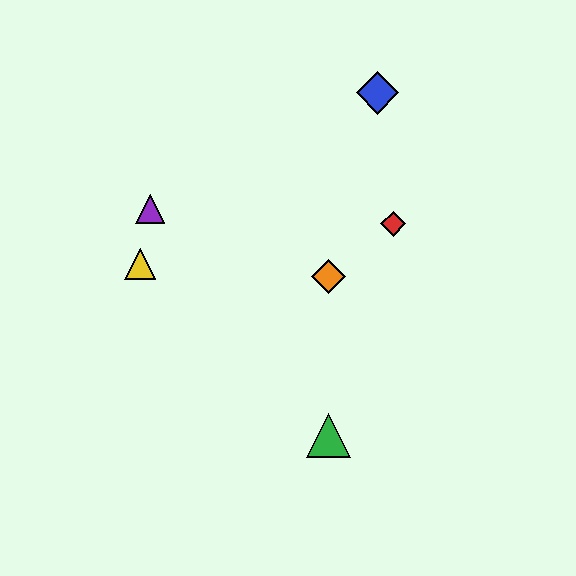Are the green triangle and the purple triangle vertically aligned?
No, the green triangle is at x≈329 and the purple triangle is at x≈150.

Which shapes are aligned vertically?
The green triangle, the orange diamond are aligned vertically.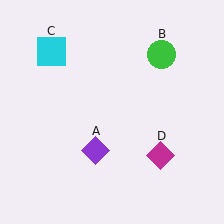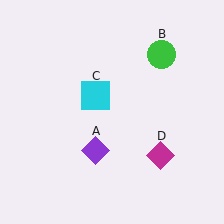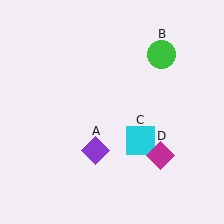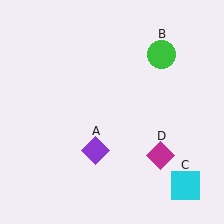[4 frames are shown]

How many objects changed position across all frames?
1 object changed position: cyan square (object C).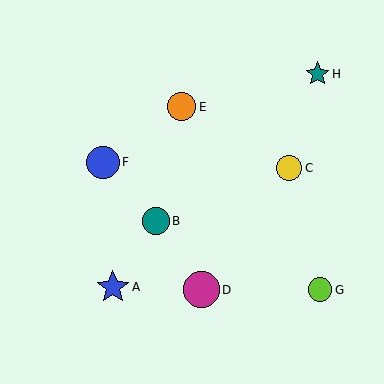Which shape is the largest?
The magenta circle (labeled D) is the largest.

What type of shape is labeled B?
Shape B is a teal circle.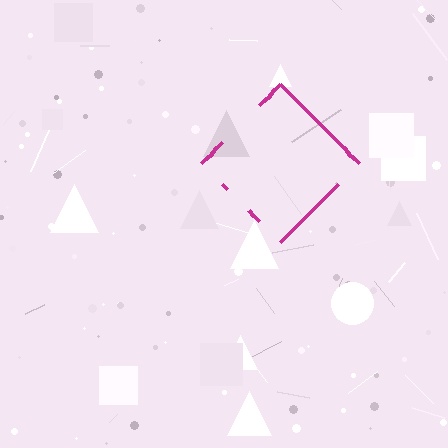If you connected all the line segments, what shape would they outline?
They would outline a diamond.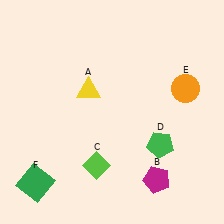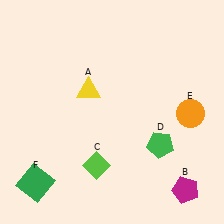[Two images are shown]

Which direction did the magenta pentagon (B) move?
The magenta pentagon (B) moved right.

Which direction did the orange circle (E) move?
The orange circle (E) moved down.